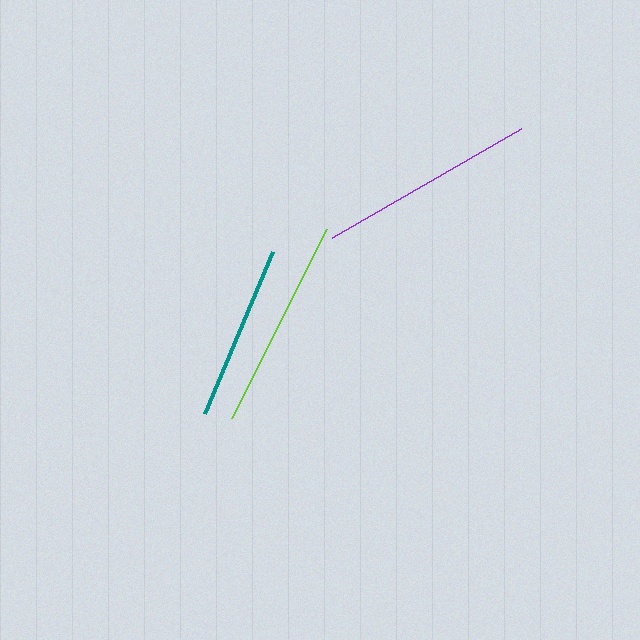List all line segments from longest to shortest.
From longest to shortest: purple, lime, teal.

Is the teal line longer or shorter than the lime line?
The lime line is longer than the teal line.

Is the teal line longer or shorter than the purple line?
The purple line is longer than the teal line.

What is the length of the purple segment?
The purple segment is approximately 218 pixels long.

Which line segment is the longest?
The purple line is the longest at approximately 218 pixels.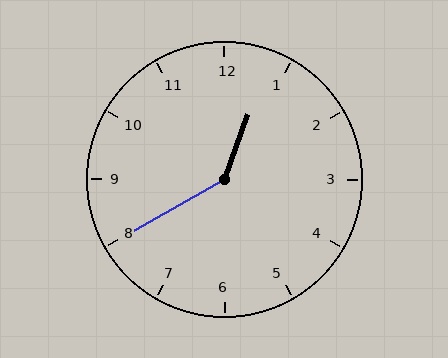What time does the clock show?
12:40.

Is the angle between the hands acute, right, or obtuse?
It is obtuse.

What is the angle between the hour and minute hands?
Approximately 140 degrees.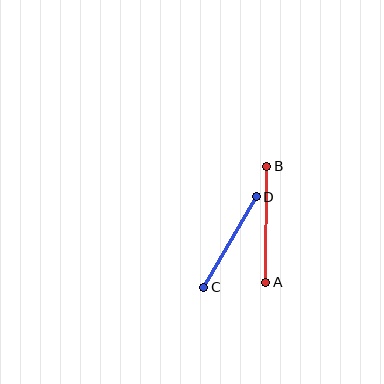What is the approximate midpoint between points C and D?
The midpoint is at approximately (230, 242) pixels.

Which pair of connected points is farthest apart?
Points A and B are farthest apart.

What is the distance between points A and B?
The distance is approximately 116 pixels.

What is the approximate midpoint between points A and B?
The midpoint is at approximately (266, 224) pixels.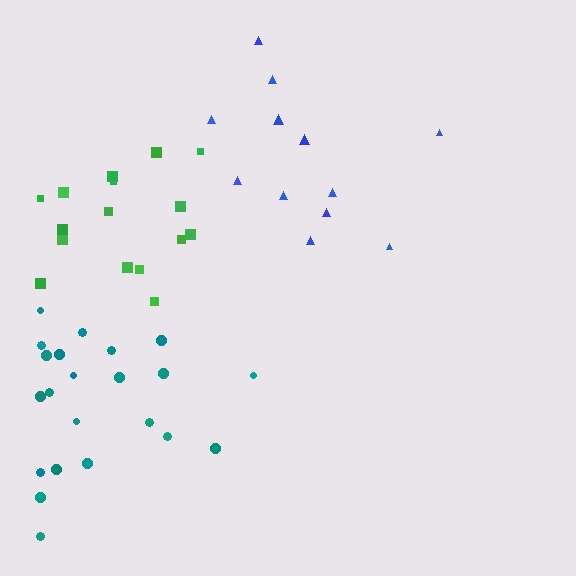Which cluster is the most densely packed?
Teal.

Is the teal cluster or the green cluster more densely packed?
Teal.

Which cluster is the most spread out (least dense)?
Blue.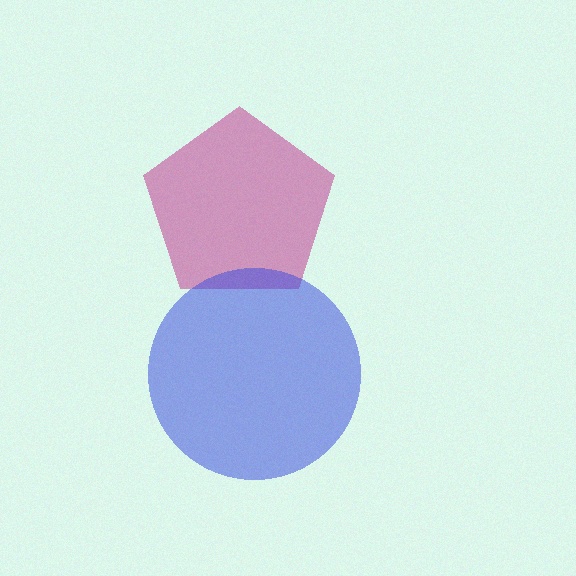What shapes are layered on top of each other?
The layered shapes are: a magenta pentagon, a blue circle.